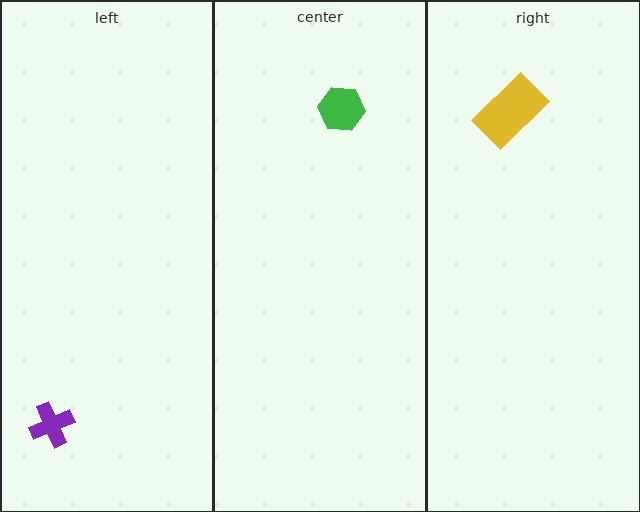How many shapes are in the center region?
1.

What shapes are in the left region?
The purple cross.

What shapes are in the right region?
The yellow rectangle.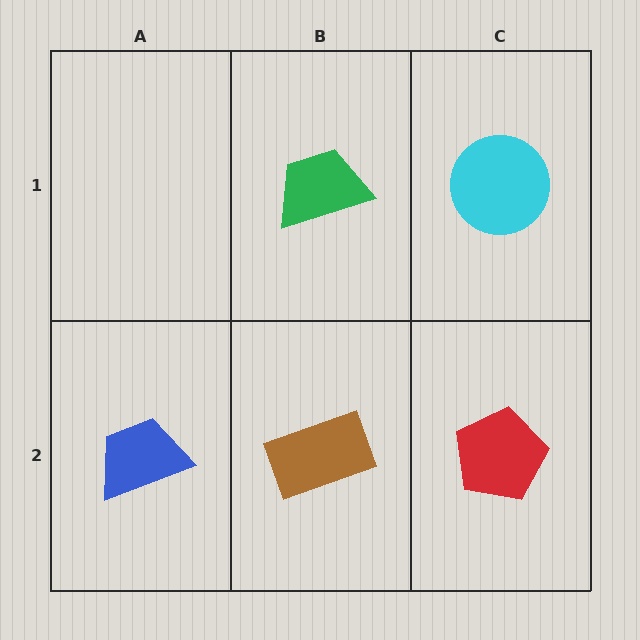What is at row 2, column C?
A red pentagon.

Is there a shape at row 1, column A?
No, that cell is empty.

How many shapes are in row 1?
2 shapes.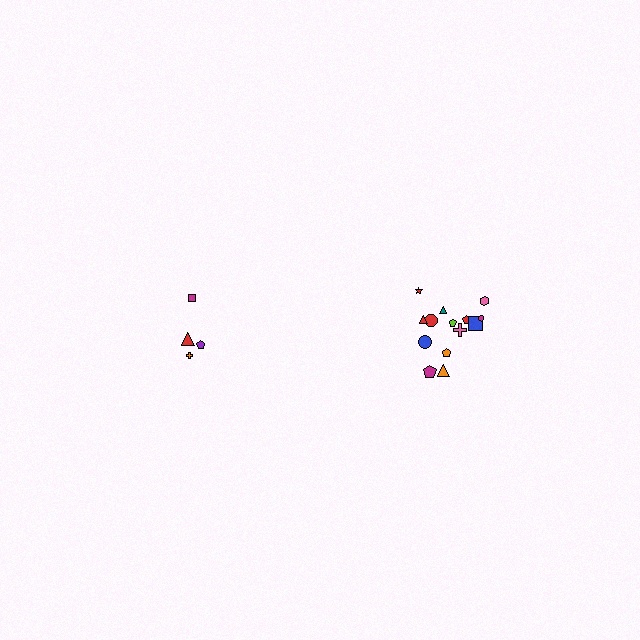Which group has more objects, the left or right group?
The right group.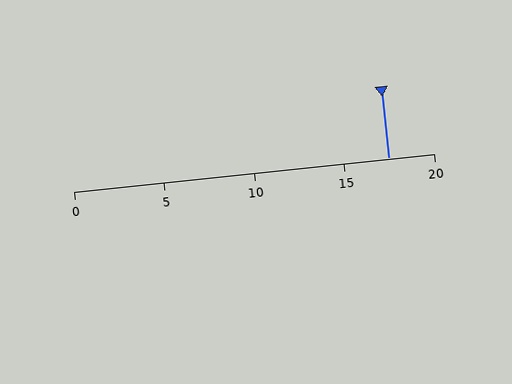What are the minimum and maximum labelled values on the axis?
The axis runs from 0 to 20.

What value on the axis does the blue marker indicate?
The marker indicates approximately 17.5.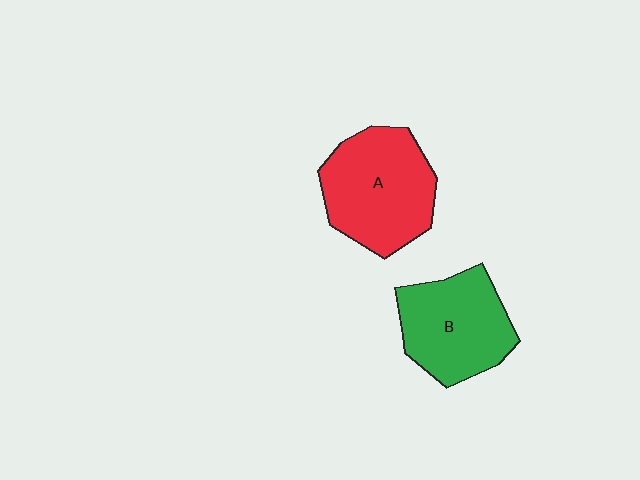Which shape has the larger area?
Shape A (red).